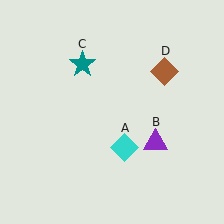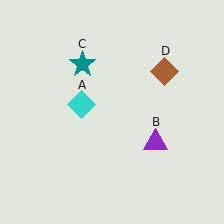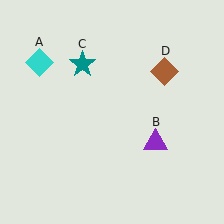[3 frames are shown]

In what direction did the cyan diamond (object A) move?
The cyan diamond (object A) moved up and to the left.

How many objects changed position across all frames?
1 object changed position: cyan diamond (object A).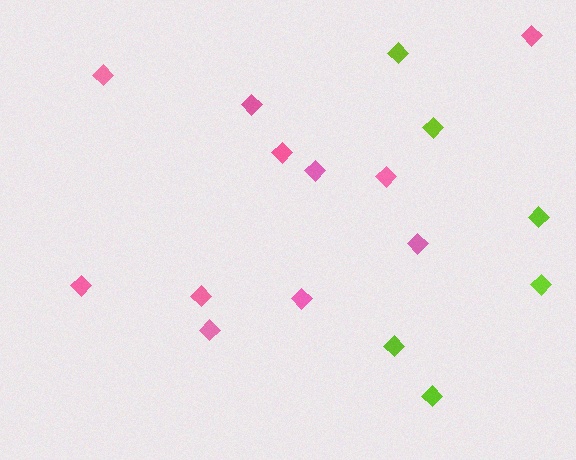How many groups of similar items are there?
There are 2 groups: one group of lime diamonds (6) and one group of pink diamonds (11).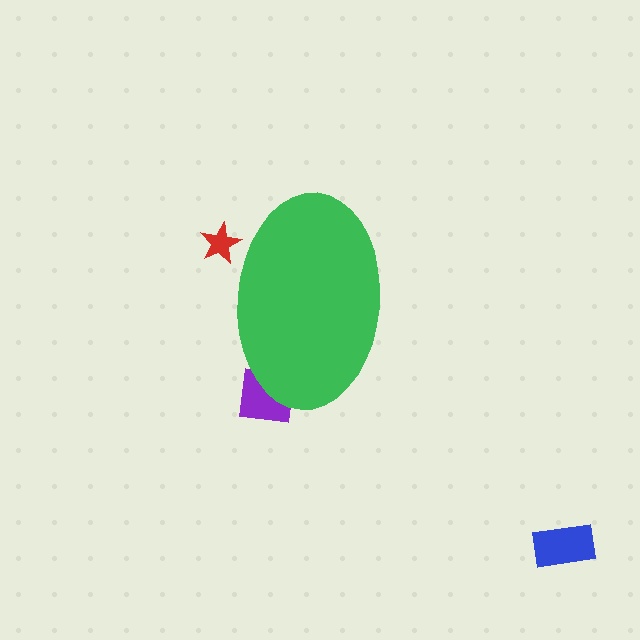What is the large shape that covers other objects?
A green ellipse.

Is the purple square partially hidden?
Yes, the purple square is partially hidden behind the green ellipse.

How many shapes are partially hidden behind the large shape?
2 shapes are partially hidden.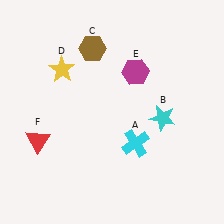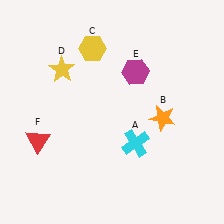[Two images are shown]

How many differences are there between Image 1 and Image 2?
There are 2 differences between the two images.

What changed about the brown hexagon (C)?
In Image 1, C is brown. In Image 2, it changed to yellow.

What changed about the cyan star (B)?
In Image 1, B is cyan. In Image 2, it changed to orange.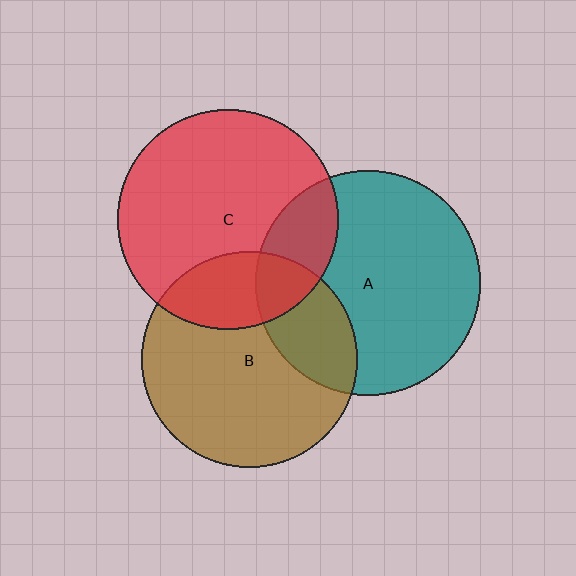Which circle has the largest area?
Circle A (teal).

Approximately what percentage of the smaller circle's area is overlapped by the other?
Approximately 25%.